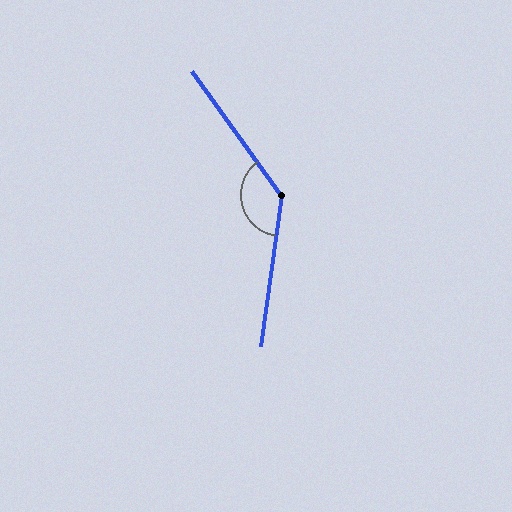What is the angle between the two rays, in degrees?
Approximately 136 degrees.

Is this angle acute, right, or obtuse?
It is obtuse.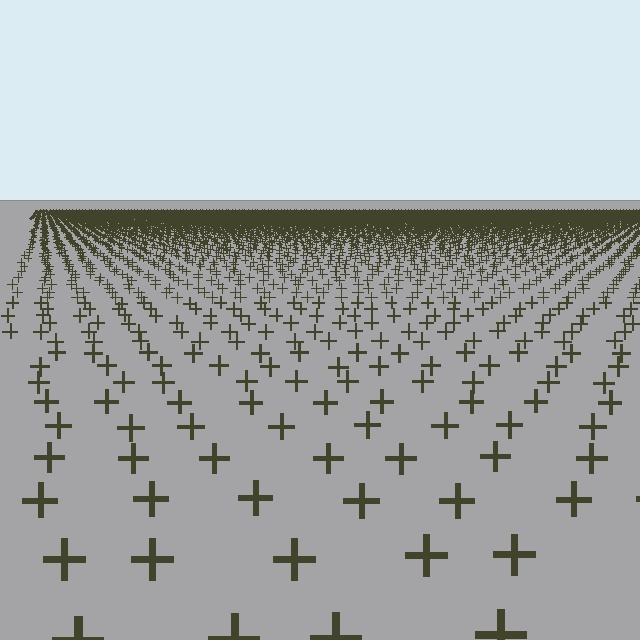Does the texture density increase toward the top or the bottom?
Density increases toward the top.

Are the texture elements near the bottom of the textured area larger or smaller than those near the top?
Larger. Near the bottom, elements are closer to the viewer and appear at a bigger on-screen size.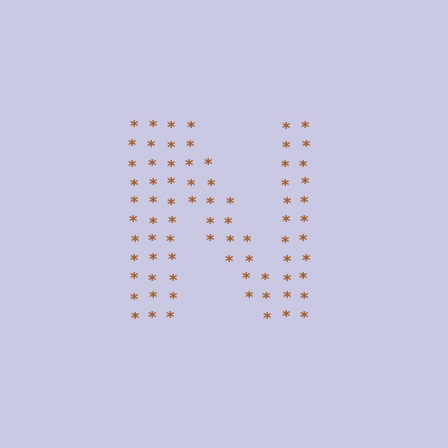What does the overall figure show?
The overall figure shows the letter N.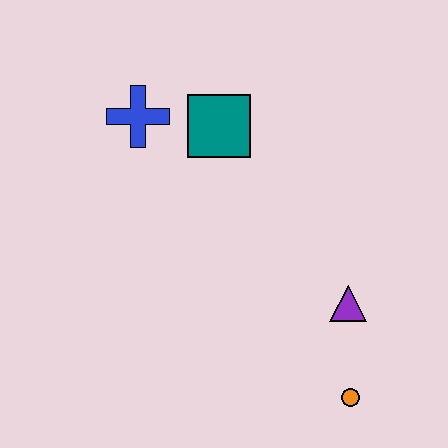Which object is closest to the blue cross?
The teal square is closest to the blue cross.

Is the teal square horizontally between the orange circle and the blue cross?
Yes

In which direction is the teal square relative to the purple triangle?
The teal square is above the purple triangle.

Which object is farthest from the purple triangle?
The blue cross is farthest from the purple triangle.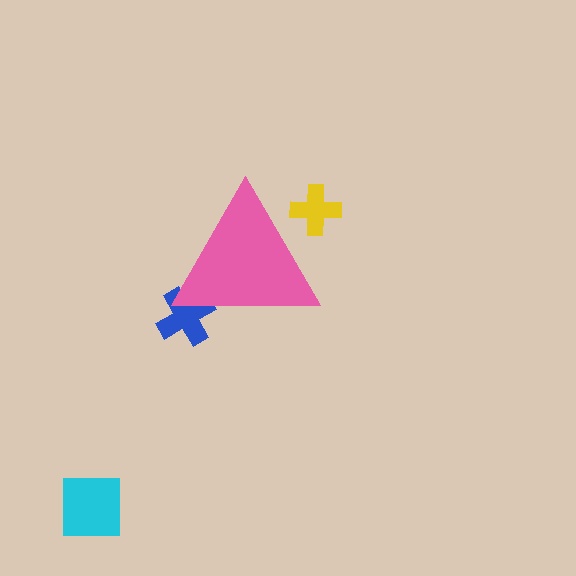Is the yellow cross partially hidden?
Yes, the yellow cross is partially hidden behind the pink triangle.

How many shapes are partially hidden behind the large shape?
2 shapes are partially hidden.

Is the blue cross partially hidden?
Yes, the blue cross is partially hidden behind the pink triangle.